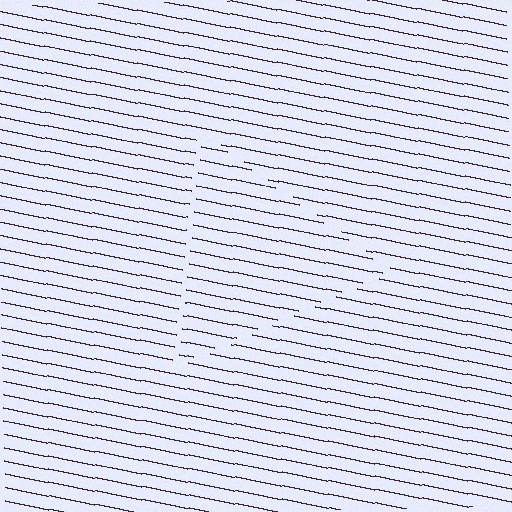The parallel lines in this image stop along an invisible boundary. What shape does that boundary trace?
An illusory triangle. The interior of the shape contains the same grating, shifted by half a period — the contour is defined by the phase discontinuity where line-ends from the inner and outer gratings abut.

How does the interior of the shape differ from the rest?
The interior of the shape contains the same grating, shifted by half a period — the contour is defined by the phase discontinuity where line-ends from the inner and outer gratings abut.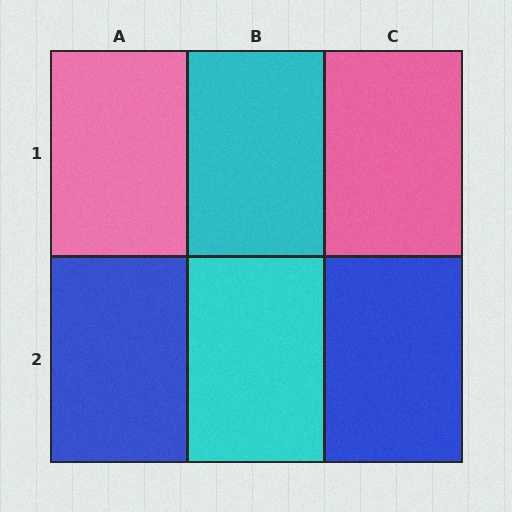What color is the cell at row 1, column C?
Pink.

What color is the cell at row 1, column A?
Pink.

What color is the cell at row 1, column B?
Cyan.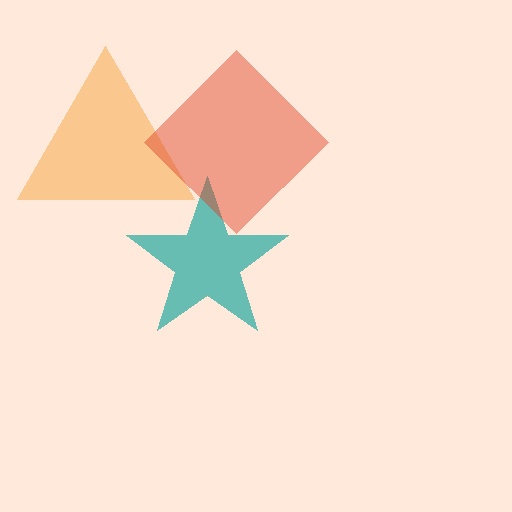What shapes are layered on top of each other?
The layered shapes are: a teal star, an orange triangle, a red diamond.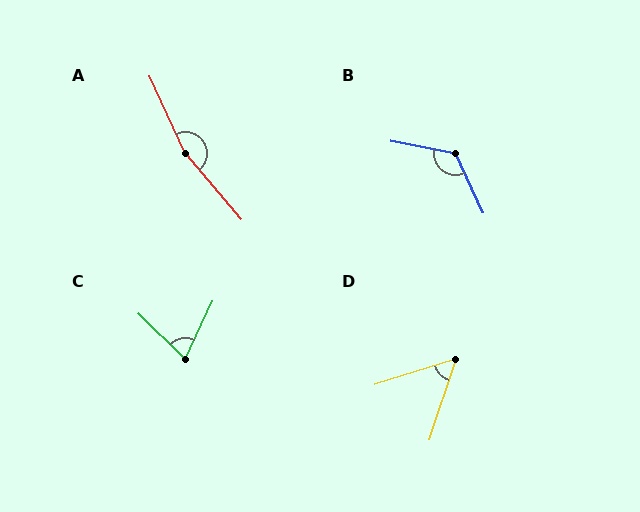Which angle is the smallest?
D, at approximately 55 degrees.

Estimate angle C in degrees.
Approximately 70 degrees.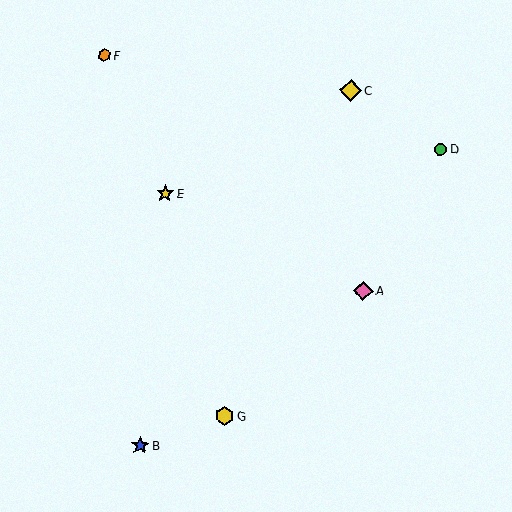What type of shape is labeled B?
Shape B is a blue star.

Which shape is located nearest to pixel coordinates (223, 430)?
The yellow hexagon (labeled G) at (224, 416) is nearest to that location.